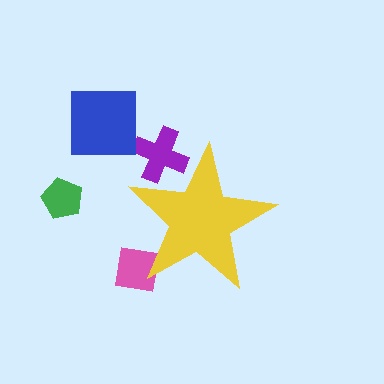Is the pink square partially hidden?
Yes, the pink square is partially hidden behind the yellow star.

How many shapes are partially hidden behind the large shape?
2 shapes are partially hidden.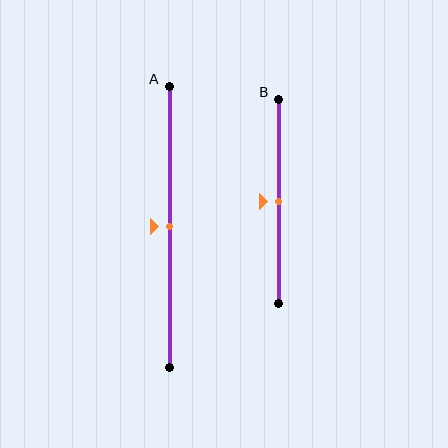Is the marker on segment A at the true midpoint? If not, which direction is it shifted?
Yes, the marker on segment A is at the true midpoint.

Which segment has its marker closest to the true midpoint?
Segment A has its marker closest to the true midpoint.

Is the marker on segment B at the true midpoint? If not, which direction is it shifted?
Yes, the marker on segment B is at the true midpoint.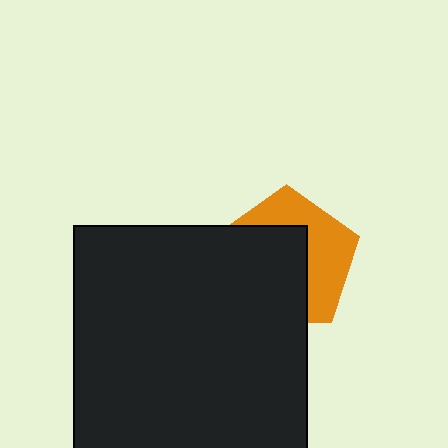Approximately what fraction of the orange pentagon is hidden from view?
Roughly 56% of the orange pentagon is hidden behind the black square.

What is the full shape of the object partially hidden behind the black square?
The partially hidden object is an orange pentagon.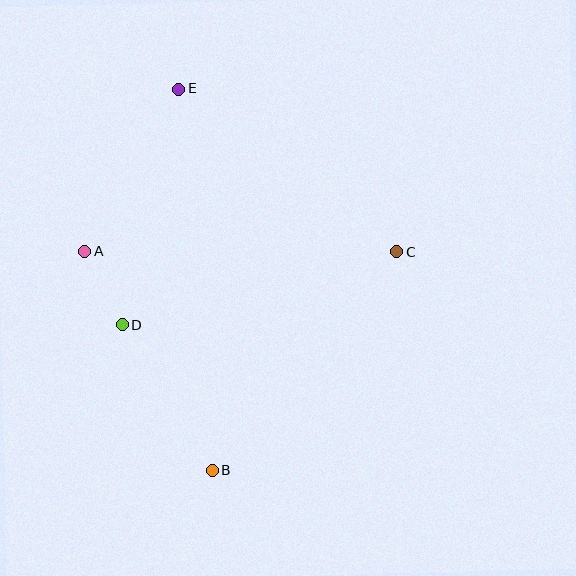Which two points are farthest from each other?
Points B and E are farthest from each other.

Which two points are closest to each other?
Points A and D are closest to each other.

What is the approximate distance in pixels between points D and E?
The distance between D and E is approximately 243 pixels.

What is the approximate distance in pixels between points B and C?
The distance between B and C is approximately 286 pixels.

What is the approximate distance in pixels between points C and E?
The distance between C and E is approximately 272 pixels.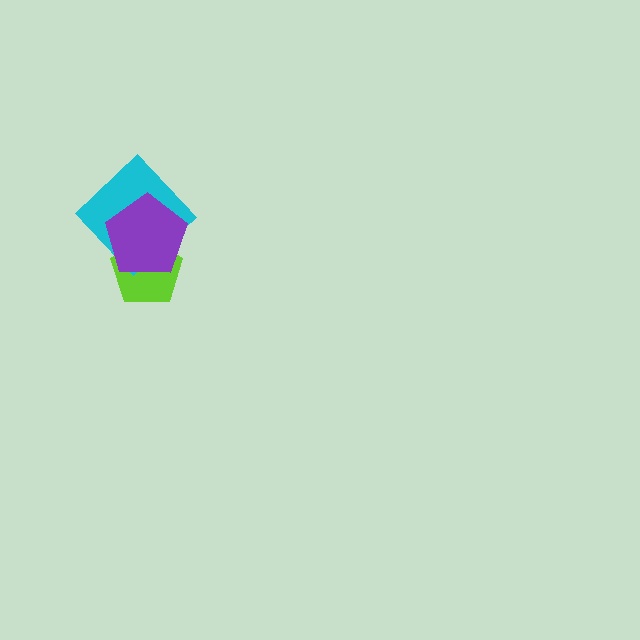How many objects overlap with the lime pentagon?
2 objects overlap with the lime pentagon.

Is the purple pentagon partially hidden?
No, no other shape covers it.